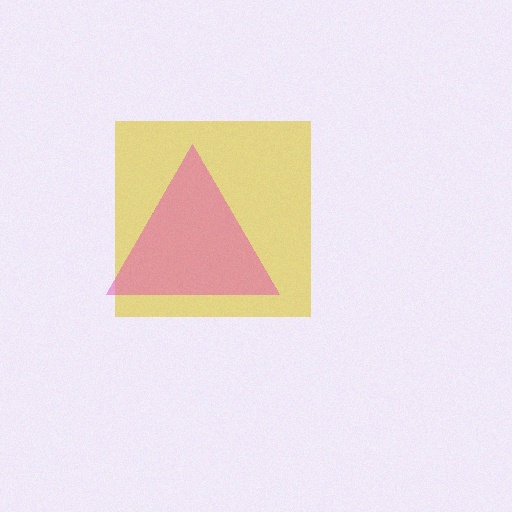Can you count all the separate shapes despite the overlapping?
Yes, there are 2 separate shapes.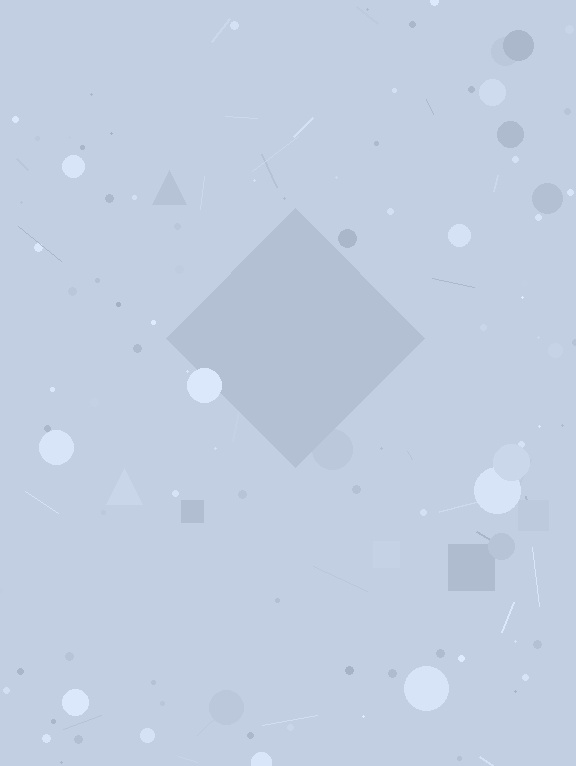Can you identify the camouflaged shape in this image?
The camouflaged shape is a diamond.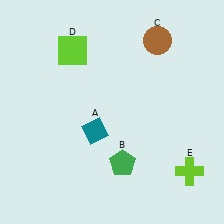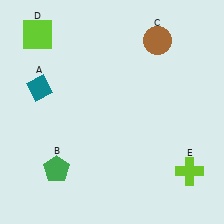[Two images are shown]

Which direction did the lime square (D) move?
The lime square (D) moved left.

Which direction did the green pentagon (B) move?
The green pentagon (B) moved left.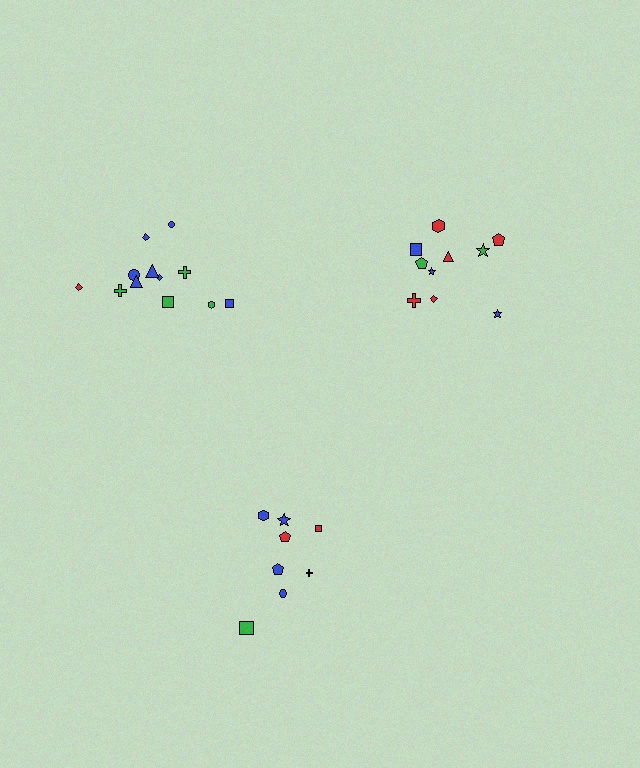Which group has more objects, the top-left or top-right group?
The top-left group.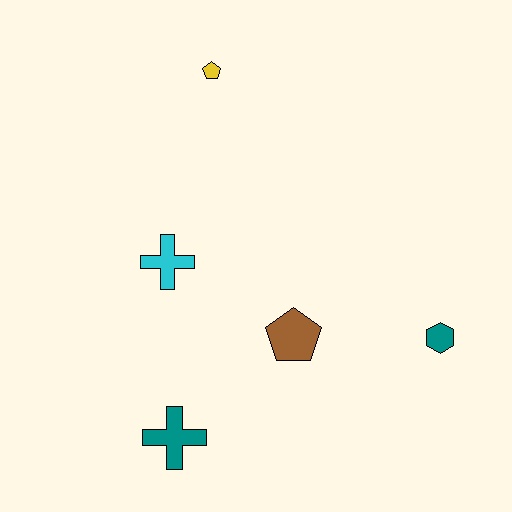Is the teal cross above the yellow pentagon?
No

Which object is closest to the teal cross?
The brown pentagon is closest to the teal cross.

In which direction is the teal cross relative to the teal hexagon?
The teal cross is to the left of the teal hexagon.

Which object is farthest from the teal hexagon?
The yellow pentagon is farthest from the teal hexagon.